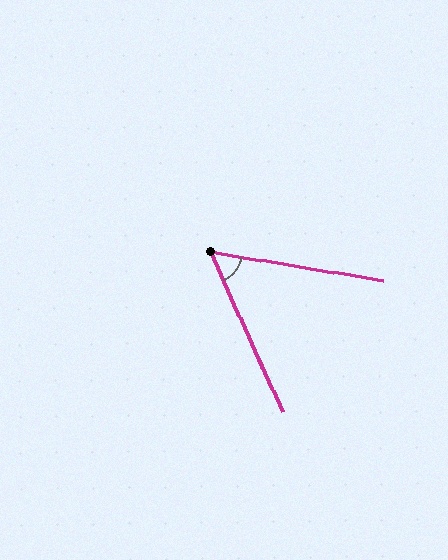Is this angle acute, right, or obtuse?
It is acute.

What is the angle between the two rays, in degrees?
Approximately 56 degrees.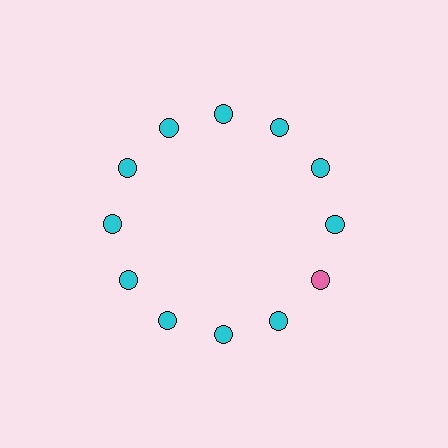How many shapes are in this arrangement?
There are 12 shapes arranged in a ring pattern.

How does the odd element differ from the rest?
It has a different color: pink instead of cyan.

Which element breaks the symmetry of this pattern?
The pink circle at roughly the 4 o'clock position breaks the symmetry. All other shapes are cyan circles.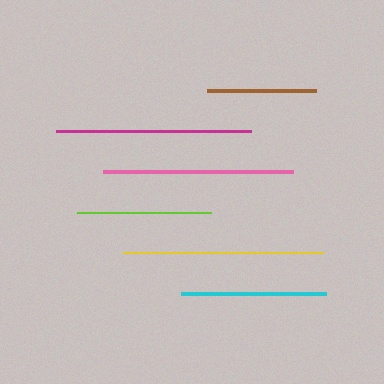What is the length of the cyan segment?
The cyan segment is approximately 145 pixels long.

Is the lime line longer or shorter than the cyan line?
The cyan line is longer than the lime line.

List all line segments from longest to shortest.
From longest to shortest: yellow, magenta, pink, cyan, lime, brown.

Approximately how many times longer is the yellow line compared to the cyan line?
The yellow line is approximately 1.4 times the length of the cyan line.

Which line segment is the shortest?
The brown line is the shortest at approximately 109 pixels.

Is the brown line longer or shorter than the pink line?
The pink line is longer than the brown line.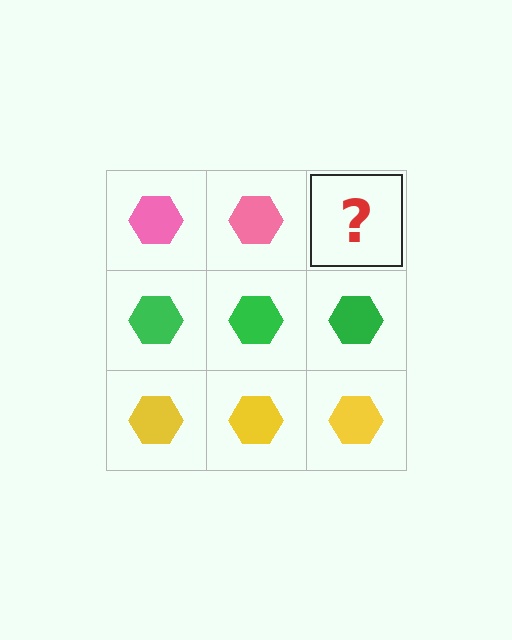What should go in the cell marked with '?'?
The missing cell should contain a pink hexagon.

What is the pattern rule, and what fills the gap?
The rule is that each row has a consistent color. The gap should be filled with a pink hexagon.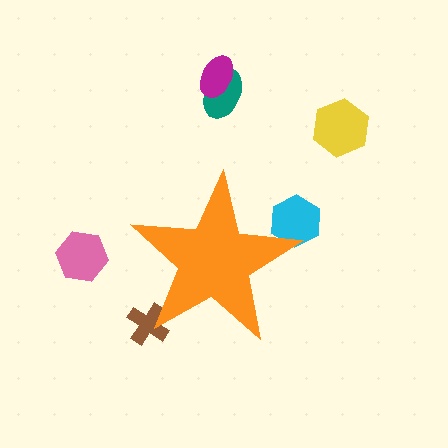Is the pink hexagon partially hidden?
No, the pink hexagon is fully visible.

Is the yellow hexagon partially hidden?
No, the yellow hexagon is fully visible.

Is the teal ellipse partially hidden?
No, the teal ellipse is fully visible.